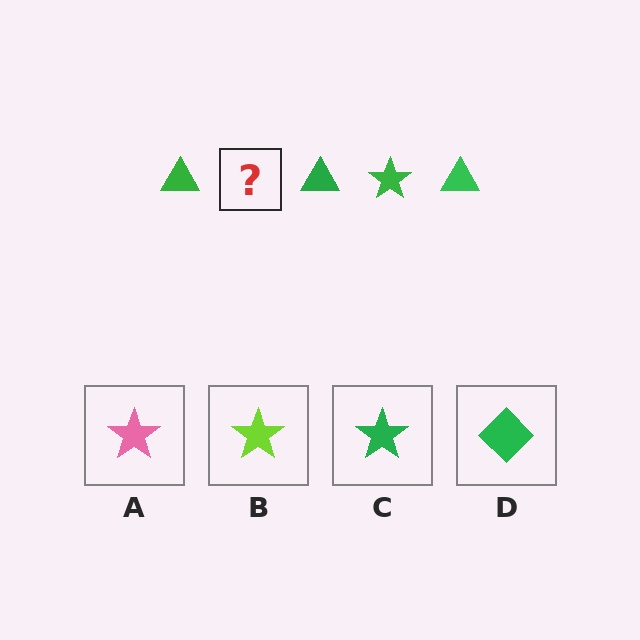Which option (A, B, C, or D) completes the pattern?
C.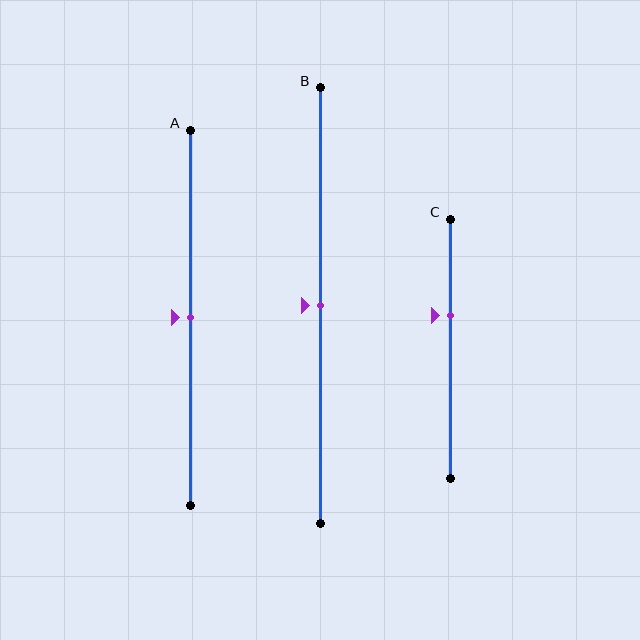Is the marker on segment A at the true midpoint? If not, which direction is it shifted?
Yes, the marker on segment A is at the true midpoint.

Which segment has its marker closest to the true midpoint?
Segment A has its marker closest to the true midpoint.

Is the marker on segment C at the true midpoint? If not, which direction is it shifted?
No, the marker on segment C is shifted upward by about 13% of the segment length.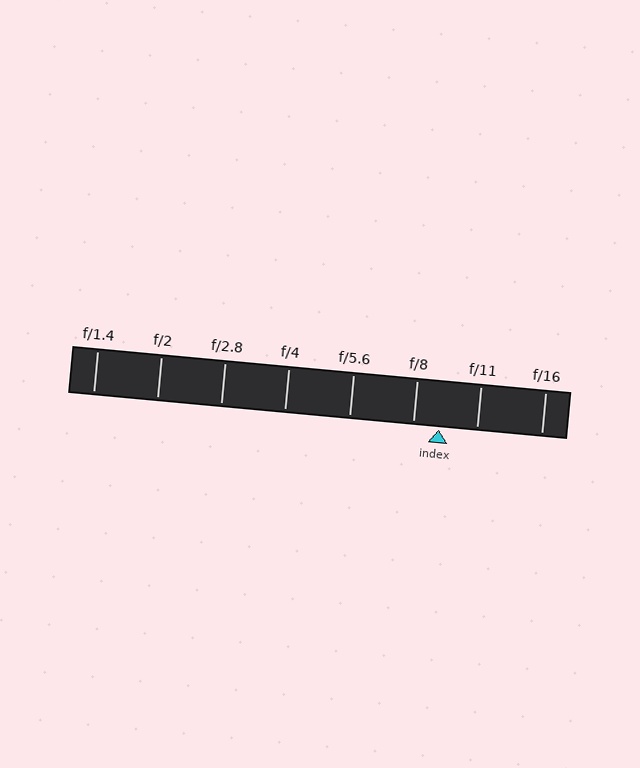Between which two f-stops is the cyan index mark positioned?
The index mark is between f/8 and f/11.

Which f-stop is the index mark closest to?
The index mark is closest to f/8.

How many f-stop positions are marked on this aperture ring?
There are 8 f-stop positions marked.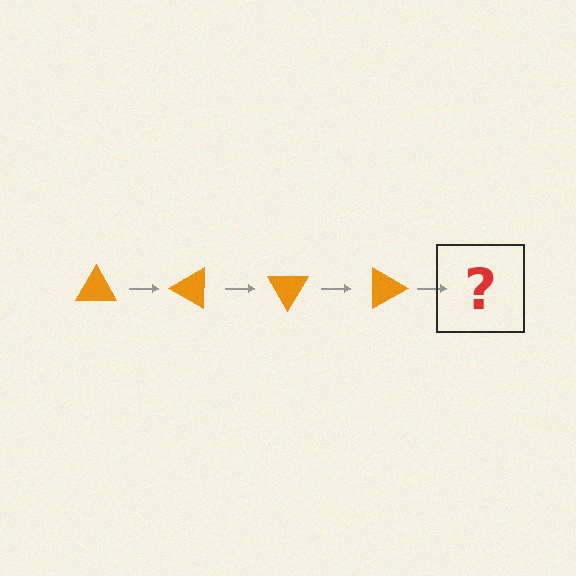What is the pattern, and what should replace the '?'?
The pattern is that the triangle rotates 30 degrees each step. The '?' should be an orange triangle rotated 120 degrees.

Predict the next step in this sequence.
The next step is an orange triangle rotated 120 degrees.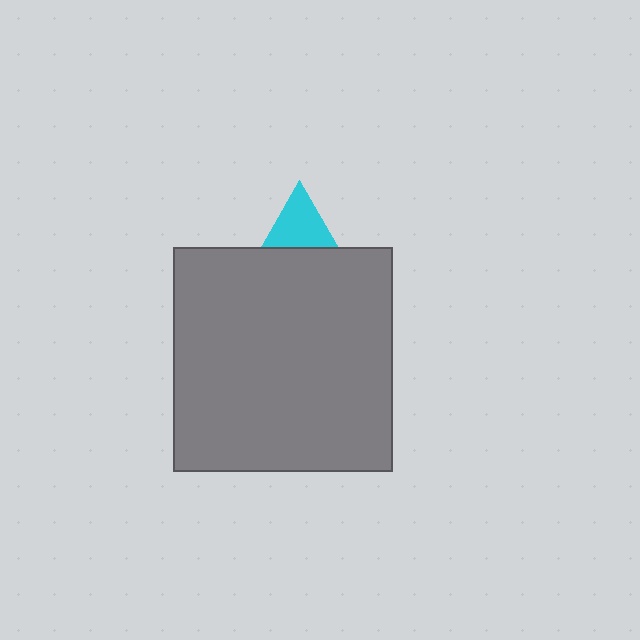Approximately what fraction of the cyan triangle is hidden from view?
Roughly 62% of the cyan triangle is hidden behind the gray rectangle.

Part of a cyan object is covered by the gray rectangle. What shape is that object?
It is a triangle.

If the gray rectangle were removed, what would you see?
You would see the complete cyan triangle.